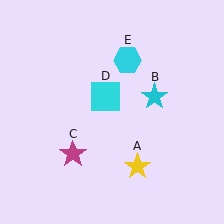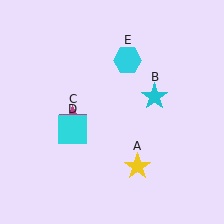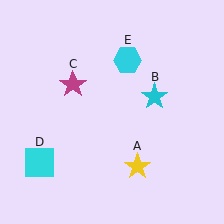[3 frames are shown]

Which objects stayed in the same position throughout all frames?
Yellow star (object A) and cyan star (object B) and cyan hexagon (object E) remained stationary.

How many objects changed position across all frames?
2 objects changed position: magenta star (object C), cyan square (object D).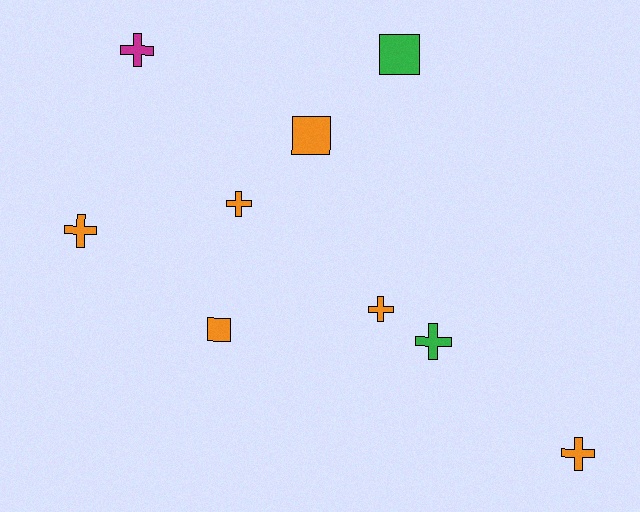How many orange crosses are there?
There are 4 orange crosses.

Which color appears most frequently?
Orange, with 6 objects.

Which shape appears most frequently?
Cross, with 6 objects.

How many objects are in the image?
There are 9 objects.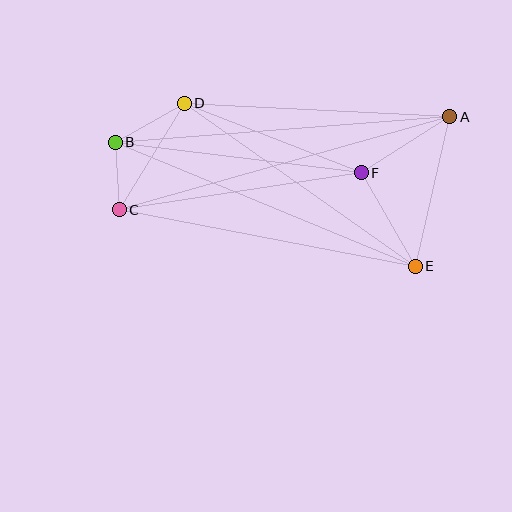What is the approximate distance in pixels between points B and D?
The distance between B and D is approximately 79 pixels.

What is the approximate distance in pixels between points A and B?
The distance between A and B is approximately 335 pixels.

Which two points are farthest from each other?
Points A and C are farthest from each other.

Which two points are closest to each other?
Points B and C are closest to each other.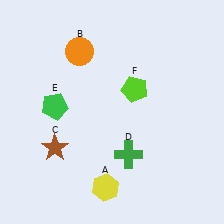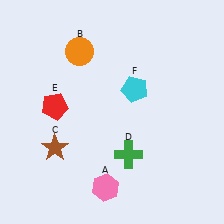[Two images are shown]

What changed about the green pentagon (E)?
In Image 1, E is green. In Image 2, it changed to red.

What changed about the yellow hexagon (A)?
In Image 1, A is yellow. In Image 2, it changed to pink.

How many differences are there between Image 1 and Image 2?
There are 3 differences between the two images.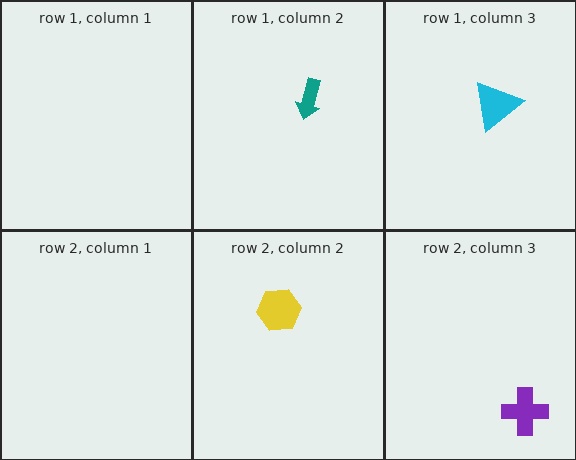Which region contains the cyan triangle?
The row 1, column 3 region.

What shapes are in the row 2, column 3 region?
The purple cross.